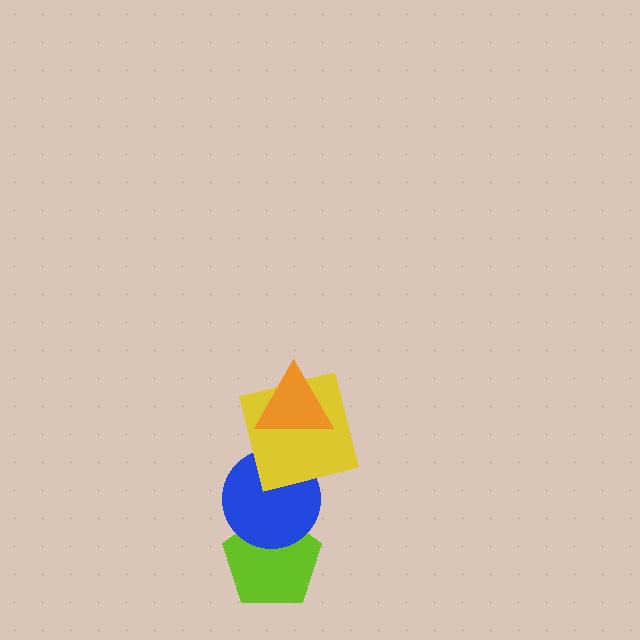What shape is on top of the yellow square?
The orange triangle is on top of the yellow square.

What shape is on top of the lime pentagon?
The blue circle is on top of the lime pentagon.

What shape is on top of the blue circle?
The yellow square is on top of the blue circle.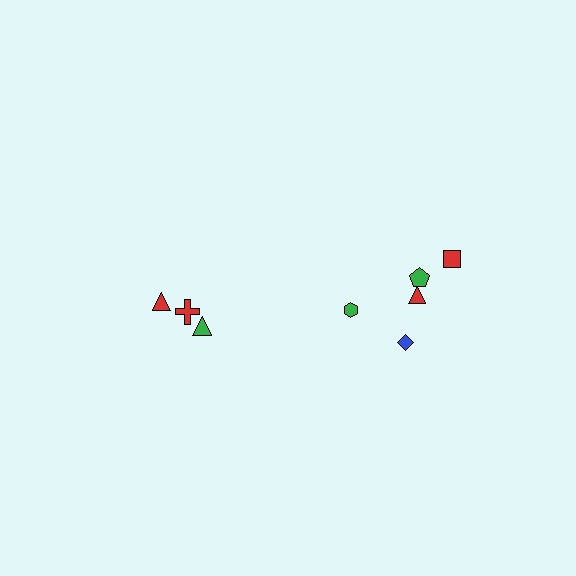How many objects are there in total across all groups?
There are 8 objects.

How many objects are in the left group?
There are 3 objects.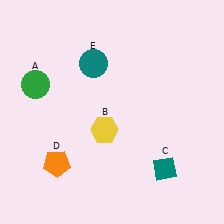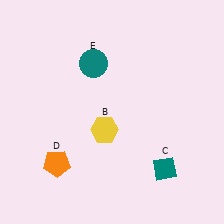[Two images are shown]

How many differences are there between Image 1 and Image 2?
There is 1 difference between the two images.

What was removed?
The green circle (A) was removed in Image 2.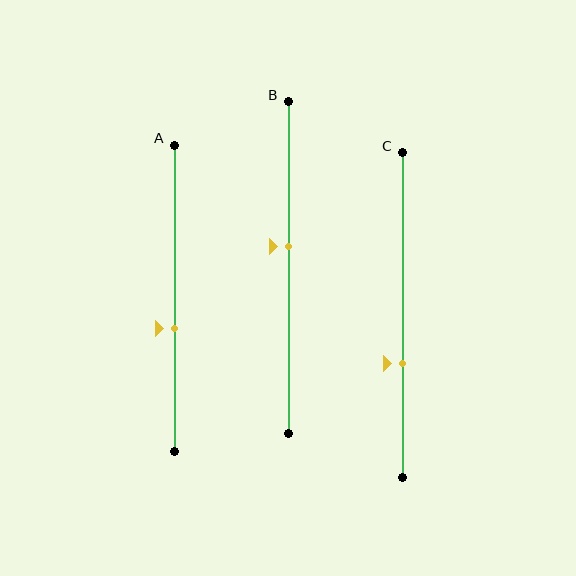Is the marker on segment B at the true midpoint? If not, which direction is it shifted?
No, the marker on segment B is shifted upward by about 6% of the segment length.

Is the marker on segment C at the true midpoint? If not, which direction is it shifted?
No, the marker on segment C is shifted downward by about 15% of the segment length.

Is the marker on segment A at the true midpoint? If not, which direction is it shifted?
No, the marker on segment A is shifted downward by about 10% of the segment length.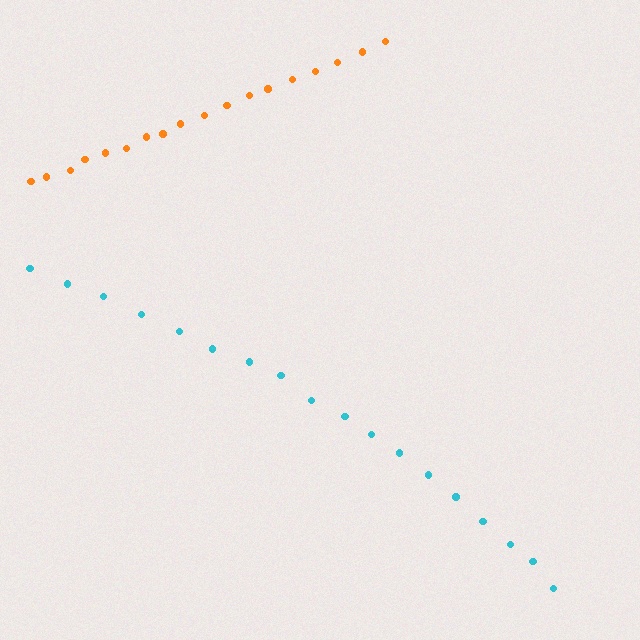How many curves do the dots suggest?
There are 2 distinct paths.